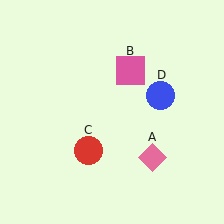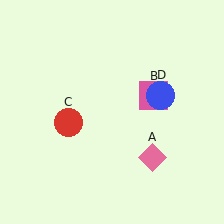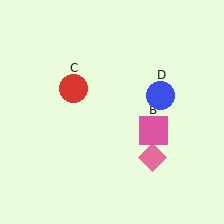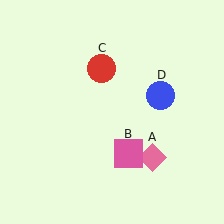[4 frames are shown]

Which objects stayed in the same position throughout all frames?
Pink diamond (object A) and blue circle (object D) remained stationary.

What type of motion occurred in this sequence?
The pink square (object B), red circle (object C) rotated clockwise around the center of the scene.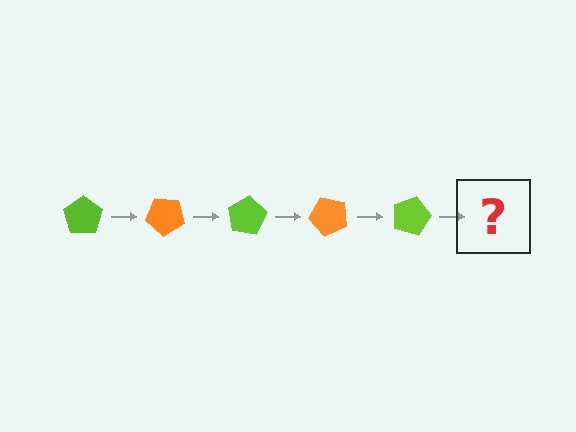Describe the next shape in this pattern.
It should be an orange pentagon, rotated 200 degrees from the start.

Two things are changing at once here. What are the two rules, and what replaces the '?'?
The two rules are that it rotates 40 degrees each step and the color cycles through lime and orange. The '?' should be an orange pentagon, rotated 200 degrees from the start.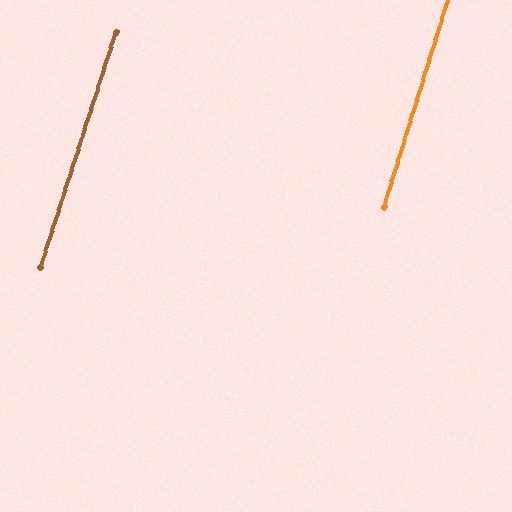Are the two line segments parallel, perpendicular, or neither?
Parallel — their directions differ by only 0.9°.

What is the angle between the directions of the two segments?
Approximately 1 degree.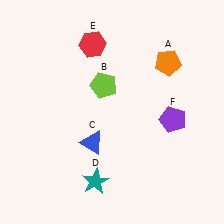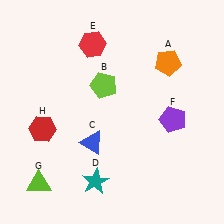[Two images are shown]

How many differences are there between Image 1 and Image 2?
There are 2 differences between the two images.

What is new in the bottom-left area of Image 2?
A lime triangle (G) was added in the bottom-left area of Image 2.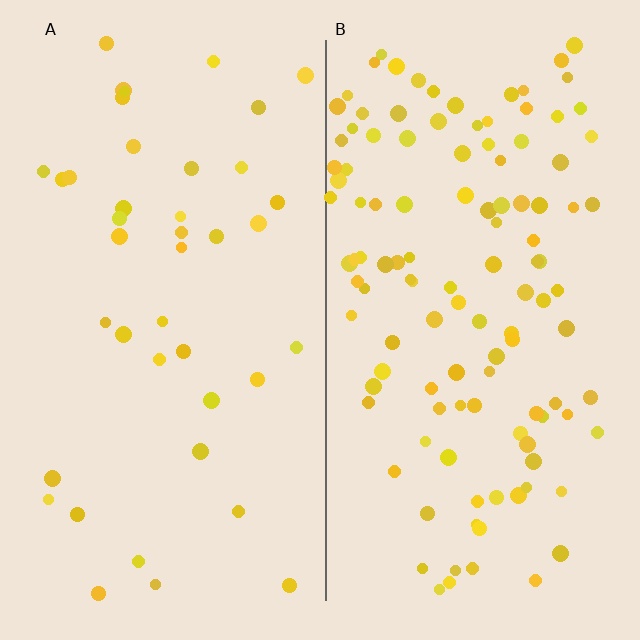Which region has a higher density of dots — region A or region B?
B (the right).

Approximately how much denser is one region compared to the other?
Approximately 2.9× — region B over region A.